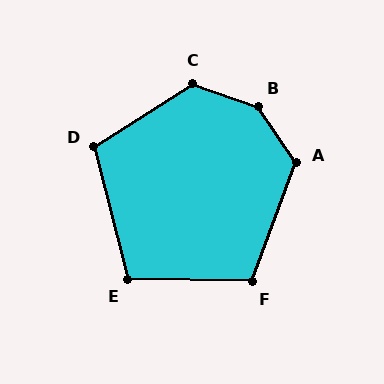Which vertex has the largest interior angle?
B, at approximately 143 degrees.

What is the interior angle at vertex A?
Approximately 126 degrees (obtuse).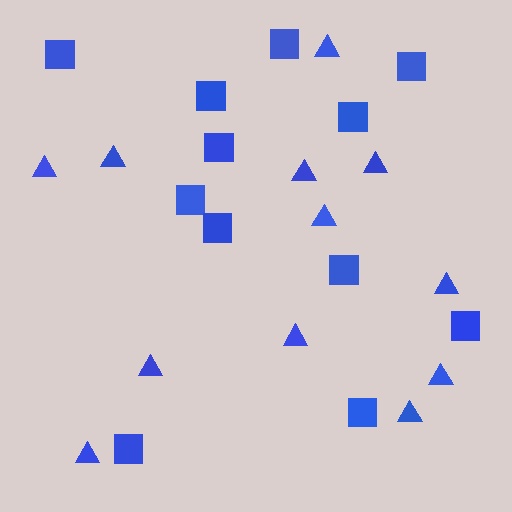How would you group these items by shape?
There are 2 groups: one group of squares (12) and one group of triangles (12).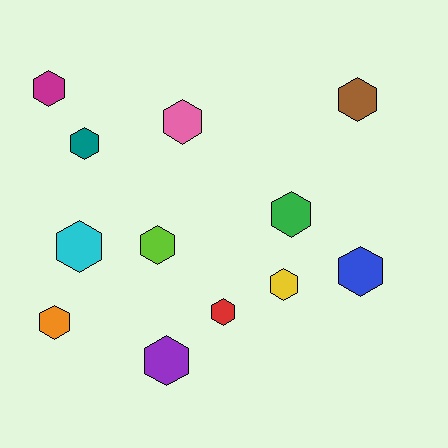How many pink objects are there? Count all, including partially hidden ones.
There is 1 pink object.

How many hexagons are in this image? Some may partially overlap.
There are 12 hexagons.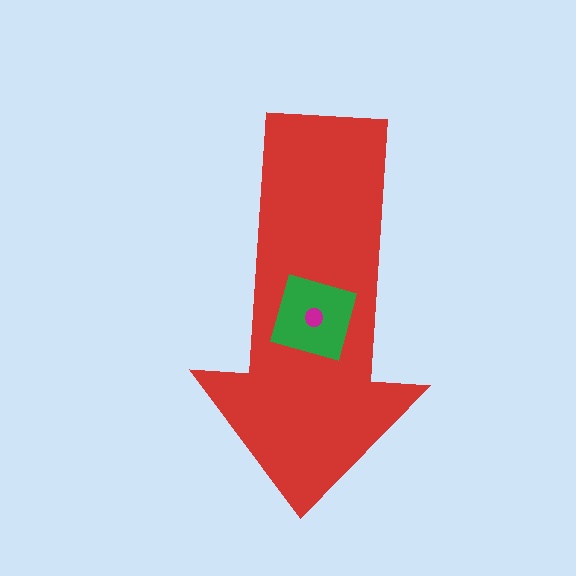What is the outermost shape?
The red arrow.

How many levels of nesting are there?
3.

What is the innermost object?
The magenta circle.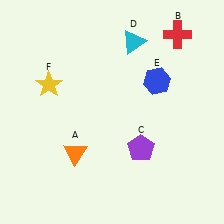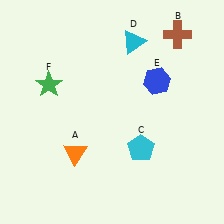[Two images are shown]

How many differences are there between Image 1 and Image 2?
There are 3 differences between the two images.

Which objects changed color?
B changed from red to brown. C changed from purple to cyan. F changed from yellow to green.